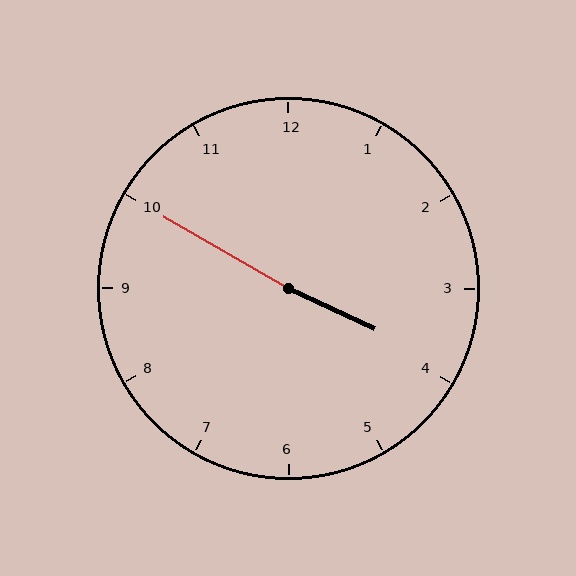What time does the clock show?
3:50.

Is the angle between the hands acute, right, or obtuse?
It is obtuse.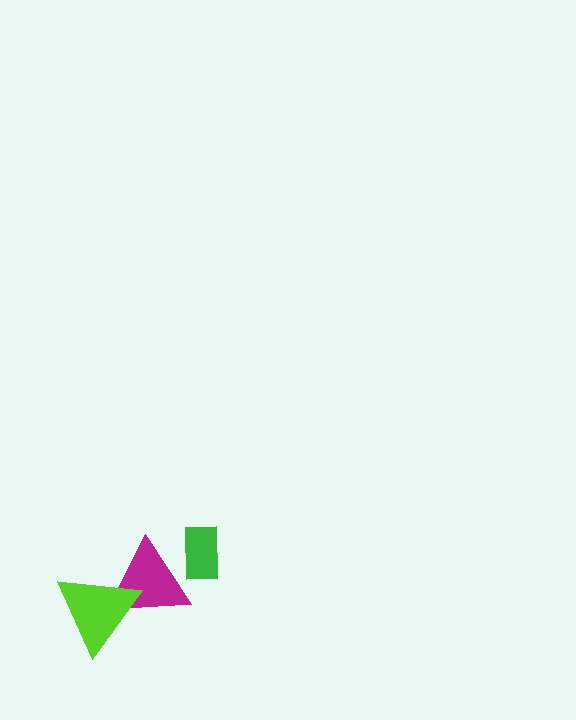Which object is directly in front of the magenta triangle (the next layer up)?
The lime triangle is directly in front of the magenta triangle.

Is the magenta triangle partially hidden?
Yes, it is partially covered by another shape.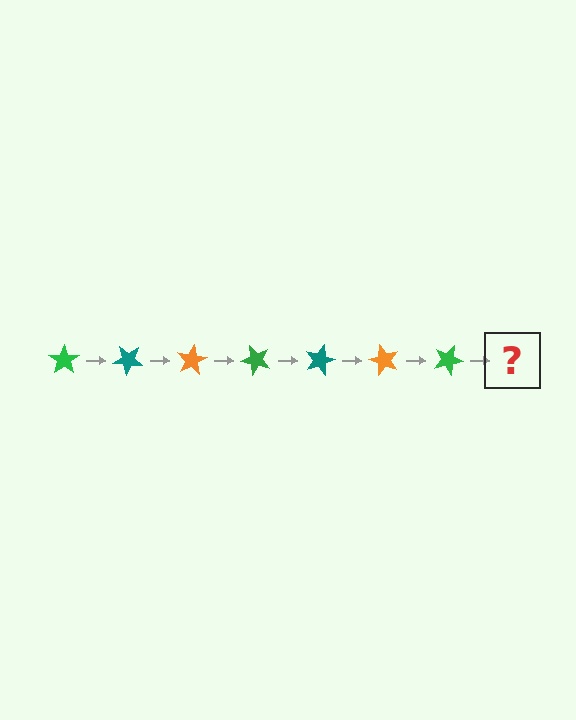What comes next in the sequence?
The next element should be a teal star, rotated 280 degrees from the start.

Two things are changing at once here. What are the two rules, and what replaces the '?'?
The two rules are that it rotates 40 degrees each step and the color cycles through green, teal, and orange. The '?' should be a teal star, rotated 280 degrees from the start.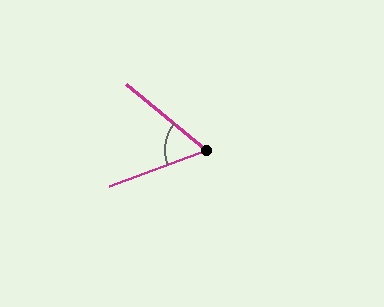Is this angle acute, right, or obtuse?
It is acute.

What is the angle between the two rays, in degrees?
Approximately 60 degrees.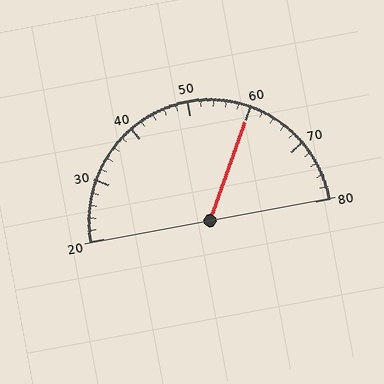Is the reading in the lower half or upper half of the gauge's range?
The reading is in the upper half of the range (20 to 80).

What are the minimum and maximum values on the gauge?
The gauge ranges from 20 to 80.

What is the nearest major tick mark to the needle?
The nearest major tick mark is 60.